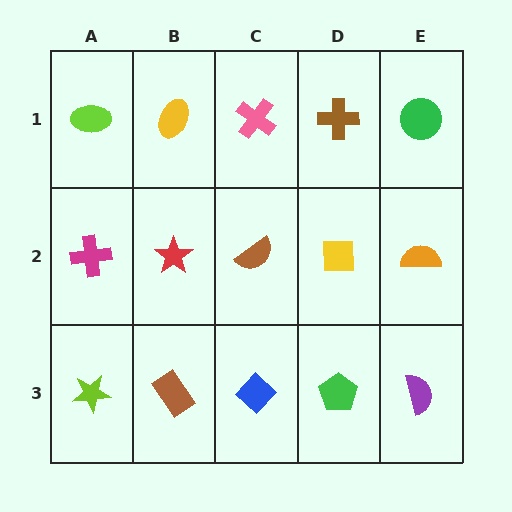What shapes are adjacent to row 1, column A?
A magenta cross (row 2, column A), a yellow ellipse (row 1, column B).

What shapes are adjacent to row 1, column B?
A red star (row 2, column B), a lime ellipse (row 1, column A), a pink cross (row 1, column C).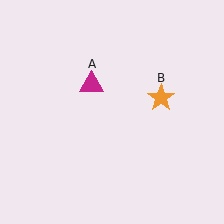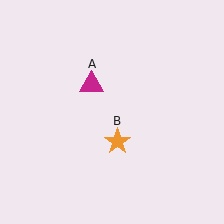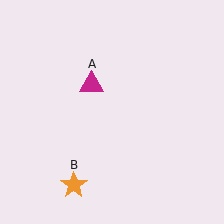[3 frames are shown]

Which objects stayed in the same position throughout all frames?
Magenta triangle (object A) remained stationary.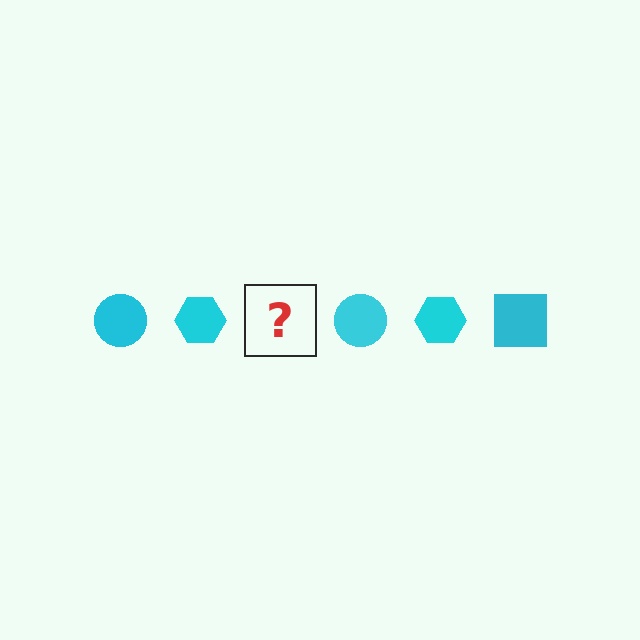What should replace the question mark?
The question mark should be replaced with a cyan square.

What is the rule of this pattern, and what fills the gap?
The rule is that the pattern cycles through circle, hexagon, square shapes in cyan. The gap should be filled with a cyan square.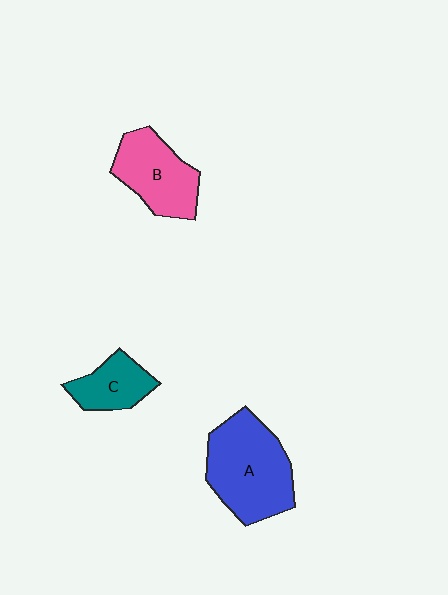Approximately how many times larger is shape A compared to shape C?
Approximately 2.1 times.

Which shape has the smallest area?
Shape C (teal).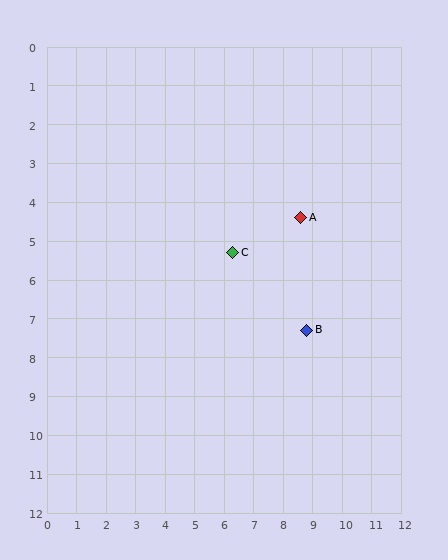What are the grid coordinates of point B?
Point B is at approximately (8.8, 7.3).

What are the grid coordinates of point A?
Point A is at approximately (8.6, 4.4).